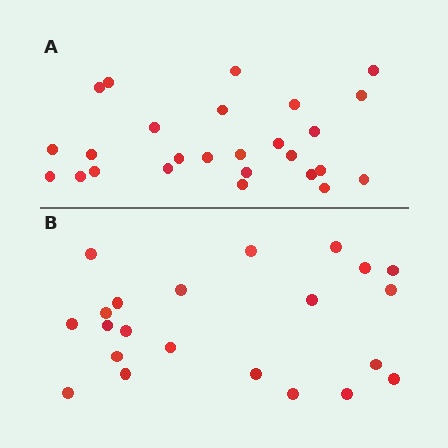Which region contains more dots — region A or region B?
Region A (the top region) has more dots.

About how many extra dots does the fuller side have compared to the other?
Region A has about 4 more dots than region B.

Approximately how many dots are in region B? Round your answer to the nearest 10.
About 20 dots. (The exact count is 22, which rounds to 20.)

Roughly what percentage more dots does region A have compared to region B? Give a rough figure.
About 20% more.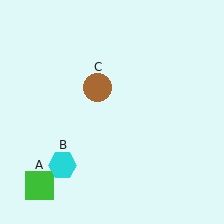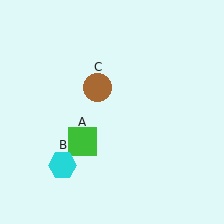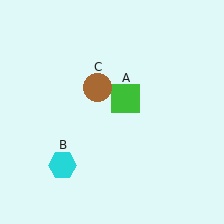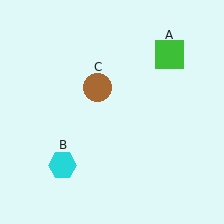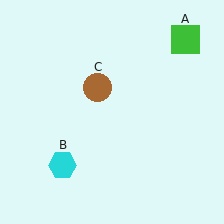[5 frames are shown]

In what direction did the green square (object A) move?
The green square (object A) moved up and to the right.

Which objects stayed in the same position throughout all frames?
Cyan hexagon (object B) and brown circle (object C) remained stationary.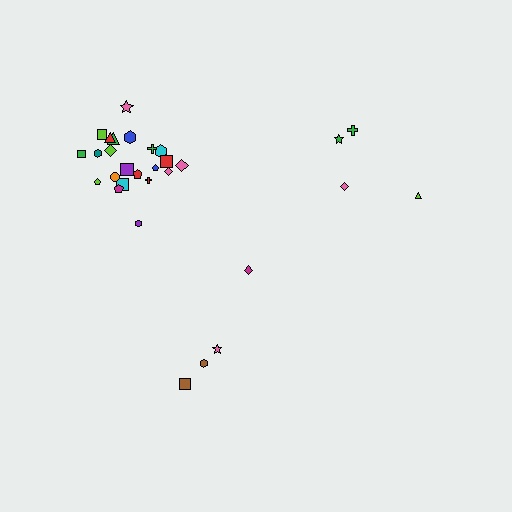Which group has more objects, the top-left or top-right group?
The top-left group.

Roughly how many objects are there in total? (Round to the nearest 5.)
Roughly 30 objects in total.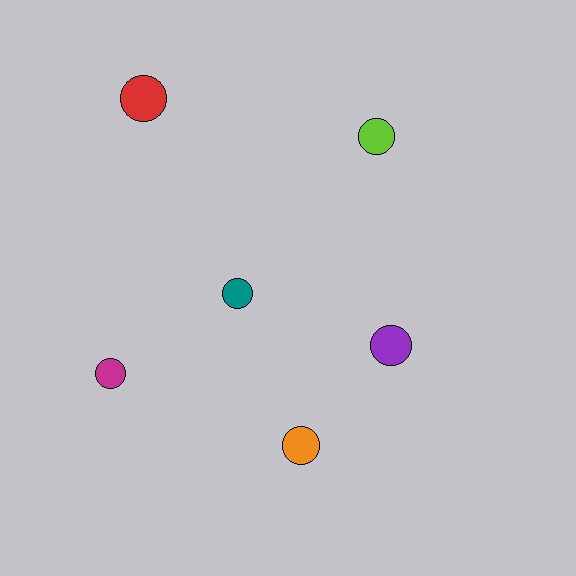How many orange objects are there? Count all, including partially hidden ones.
There is 1 orange object.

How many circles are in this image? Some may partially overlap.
There are 6 circles.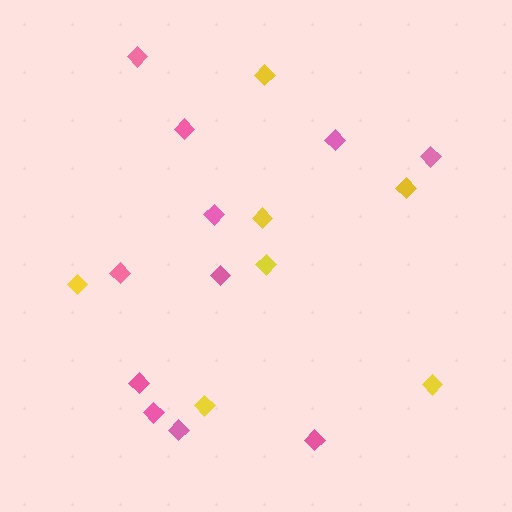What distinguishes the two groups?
There are 2 groups: one group of pink diamonds (11) and one group of yellow diamonds (7).